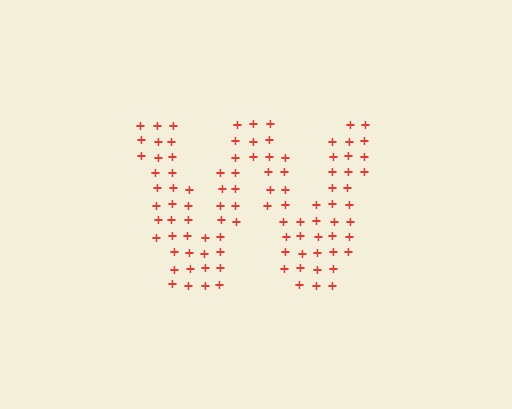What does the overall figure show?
The overall figure shows the letter W.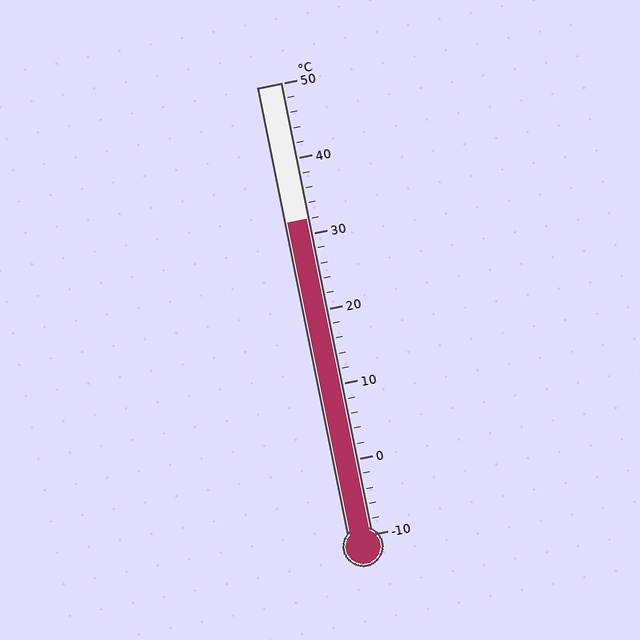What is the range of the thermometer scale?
The thermometer scale ranges from -10°C to 50°C.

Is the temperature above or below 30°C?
The temperature is above 30°C.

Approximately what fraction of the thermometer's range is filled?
The thermometer is filled to approximately 70% of its range.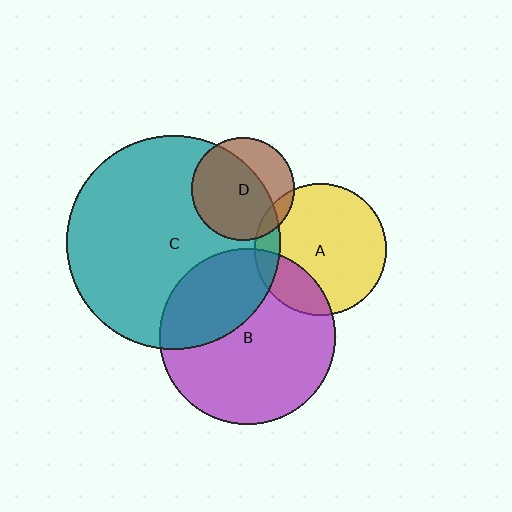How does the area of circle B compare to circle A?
Approximately 1.8 times.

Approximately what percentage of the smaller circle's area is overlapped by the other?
Approximately 10%.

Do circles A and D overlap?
Yes.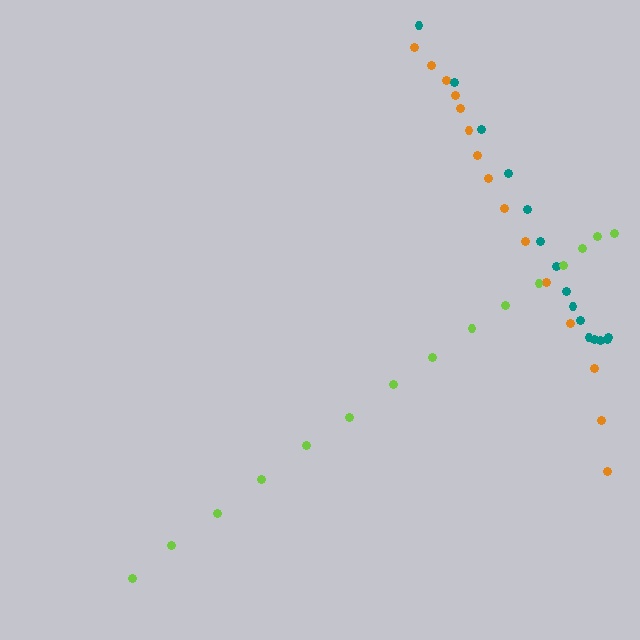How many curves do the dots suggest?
There are 3 distinct paths.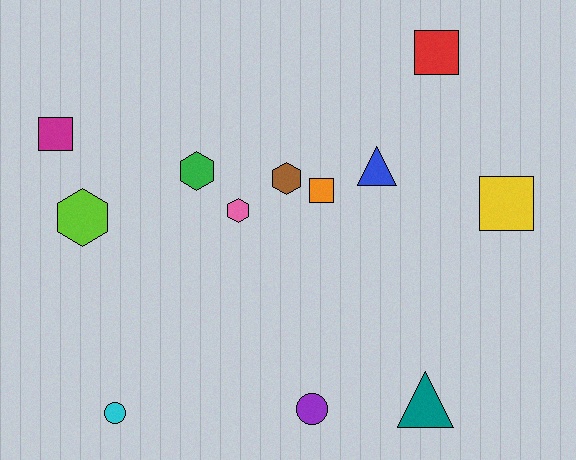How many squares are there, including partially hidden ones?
There are 4 squares.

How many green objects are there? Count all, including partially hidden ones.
There is 1 green object.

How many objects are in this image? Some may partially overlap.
There are 12 objects.